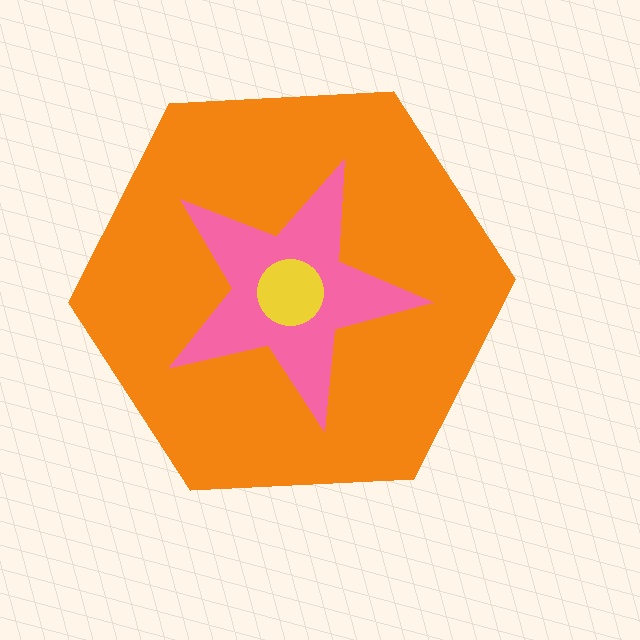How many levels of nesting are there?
3.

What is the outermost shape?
The orange hexagon.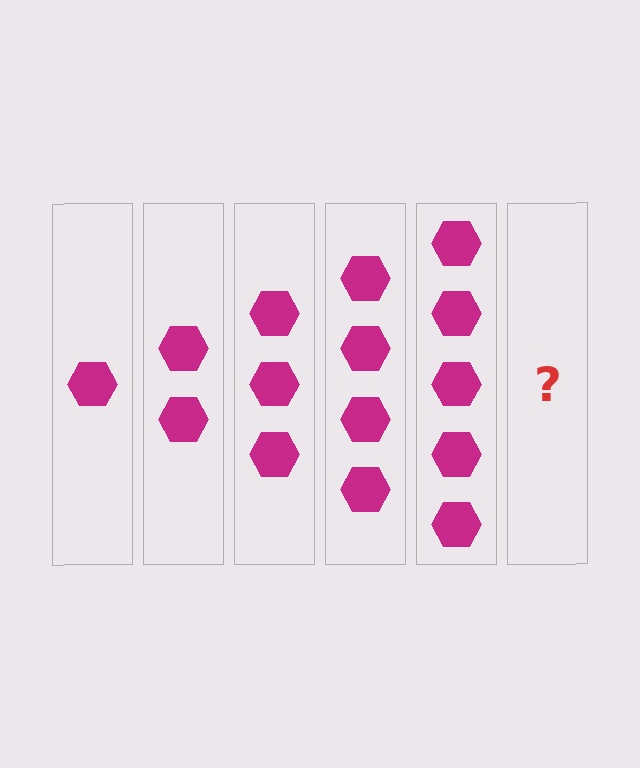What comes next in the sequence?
The next element should be 6 hexagons.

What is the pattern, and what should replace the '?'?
The pattern is that each step adds one more hexagon. The '?' should be 6 hexagons.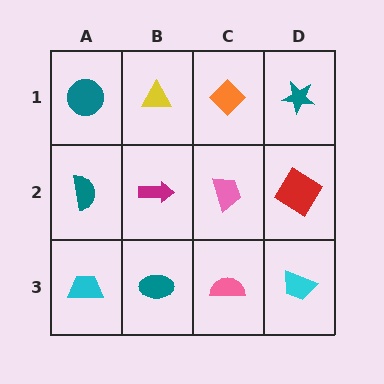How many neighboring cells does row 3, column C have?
3.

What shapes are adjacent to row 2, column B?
A yellow triangle (row 1, column B), a teal ellipse (row 3, column B), a teal semicircle (row 2, column A), a pink trapezoid (row 2, column C).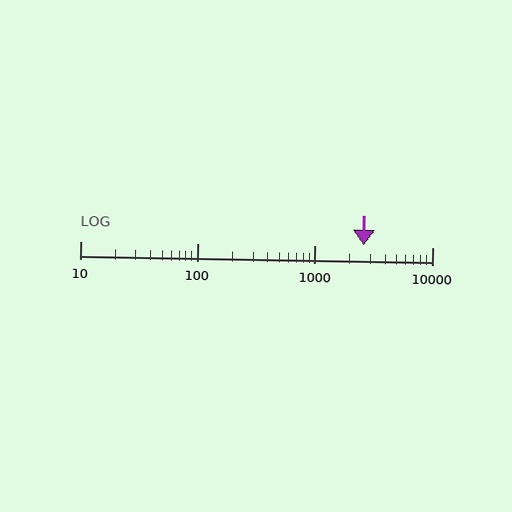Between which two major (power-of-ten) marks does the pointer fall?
The pointer is between 1000 and 10000.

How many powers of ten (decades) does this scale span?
The scale spans 3 decades, from 10 to 10000.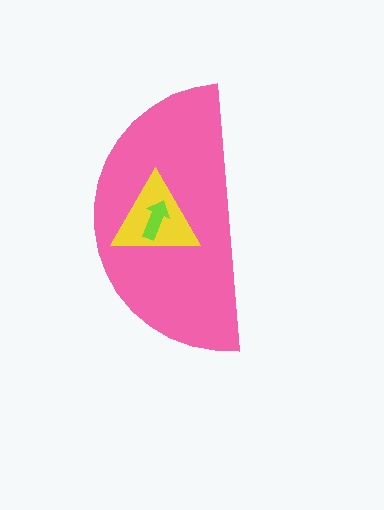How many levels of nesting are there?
3.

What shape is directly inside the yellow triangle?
The lime arrow.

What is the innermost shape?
The lime arrow.